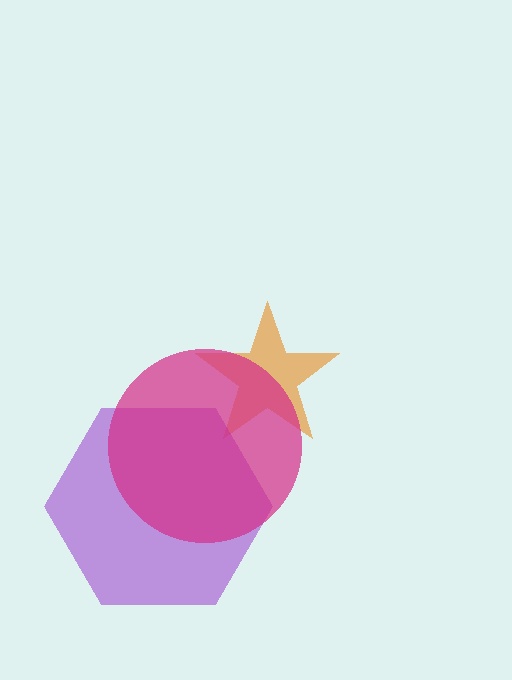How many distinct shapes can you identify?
There are 3 distinct shapes: an orange star, a purple hexagon, a magenta circle.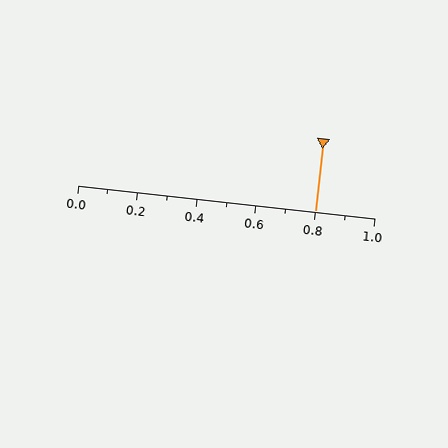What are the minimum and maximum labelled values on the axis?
The axis runs from 0.0 to 1.0.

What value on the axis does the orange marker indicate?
The marker indicates approximately 0.8.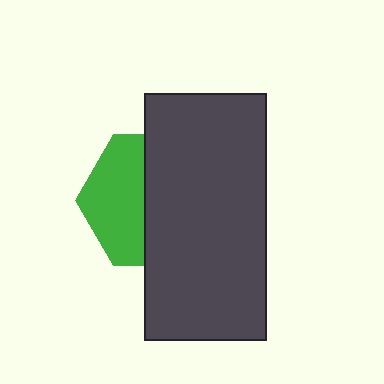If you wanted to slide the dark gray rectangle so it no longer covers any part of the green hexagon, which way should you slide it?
Slide it right — that is the most direct way to separate the two shapes.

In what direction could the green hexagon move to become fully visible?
The green hexagon could move left. That would shift it out from behind the dark gray rectangle entirely.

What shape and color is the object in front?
The object in front is a dark gray rectangle.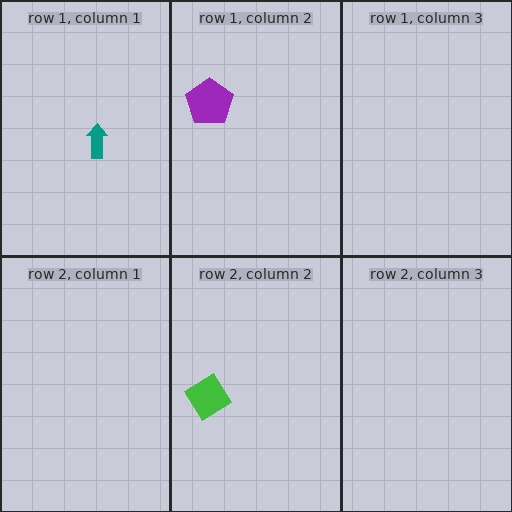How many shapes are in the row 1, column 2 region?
1.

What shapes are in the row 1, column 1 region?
The teal arrow.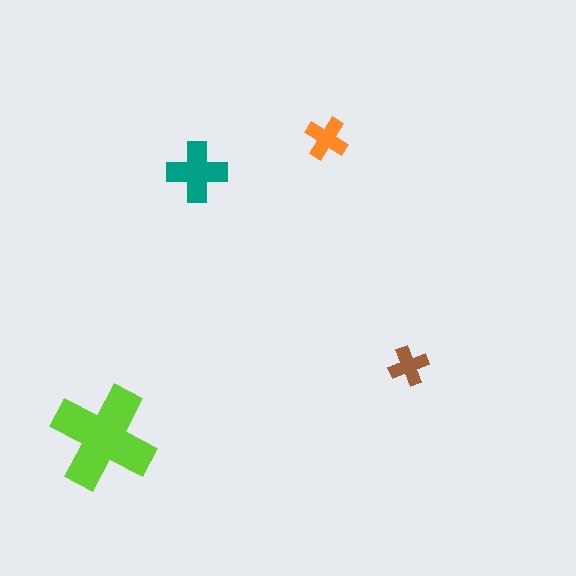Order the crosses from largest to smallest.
the lime one, the teal one, the orange one, the brown one.